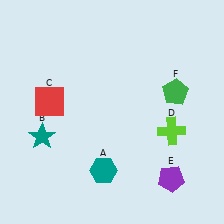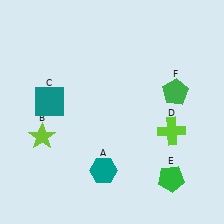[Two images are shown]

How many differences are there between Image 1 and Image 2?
There are 3 differences between the two images.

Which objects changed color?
B changed from teal to lime. C changed from red to teal. E changed from purple to green.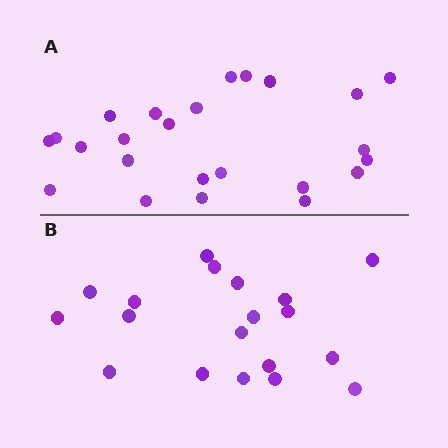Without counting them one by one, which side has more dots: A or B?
Region A (the top region) has more dots.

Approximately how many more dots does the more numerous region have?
Region A has about 5 more dots than region B.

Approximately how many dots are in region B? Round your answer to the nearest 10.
About 20 dots. (The exact count is 19, which rounds to 20.)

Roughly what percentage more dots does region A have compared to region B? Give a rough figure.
About 25% more.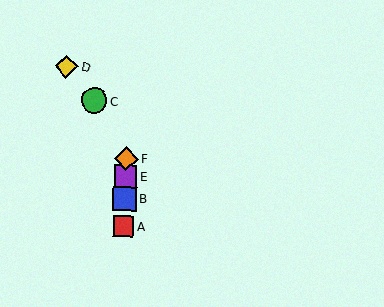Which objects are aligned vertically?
Objects A, B, E, F are aligned vertically.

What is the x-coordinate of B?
Object B is at x≈125.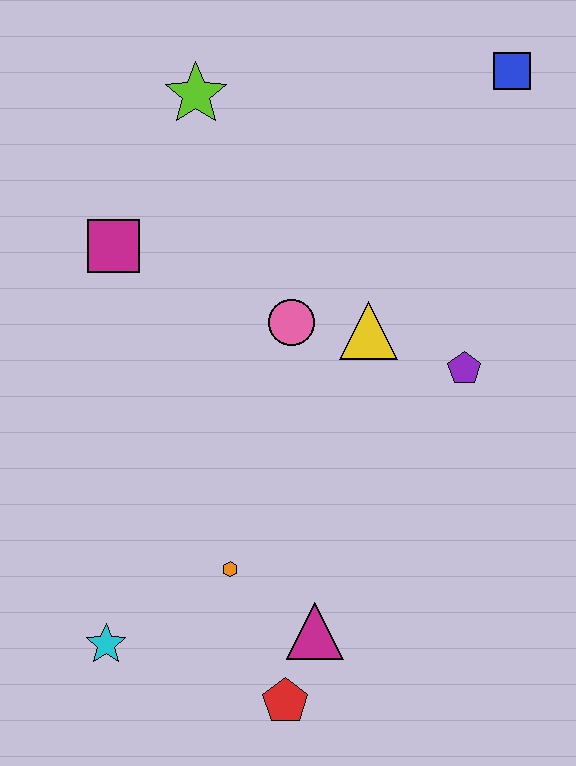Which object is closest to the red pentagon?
The magenta triangle is closest to the red pentagon.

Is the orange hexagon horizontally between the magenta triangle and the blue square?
No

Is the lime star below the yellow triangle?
No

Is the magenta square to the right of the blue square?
No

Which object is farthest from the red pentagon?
The blue square is farthest from the red pentagon.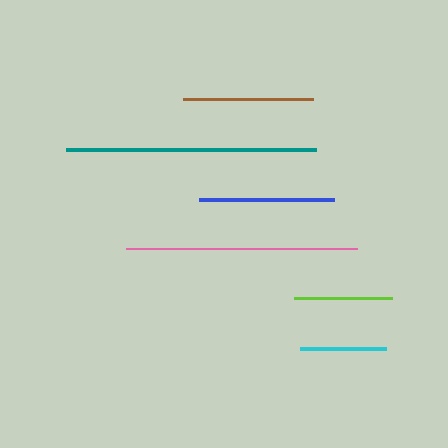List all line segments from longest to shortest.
From longest to shortest: teal, pink, blue, brown, lime, cyan.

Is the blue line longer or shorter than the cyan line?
The blue line is longer than the cyan line.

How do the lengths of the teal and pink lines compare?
The teal and pink lines are approximately the same length.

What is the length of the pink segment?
The pink segment is approximately 231 pixels long.